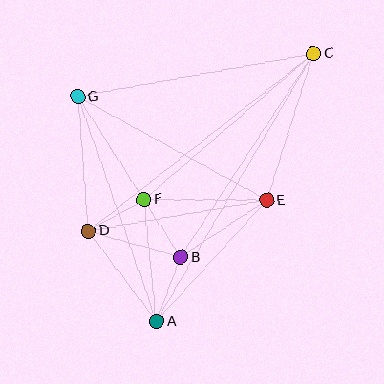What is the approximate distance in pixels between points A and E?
The distance between A and E is approximately 164 pixels.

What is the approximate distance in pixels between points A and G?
The distance between A and G is approximately 238 pixels.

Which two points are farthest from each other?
Points A and C are farthest from each other.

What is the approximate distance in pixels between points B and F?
The distance between B and F is approximately 69 pixels.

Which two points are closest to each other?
Points D and F are closest to each other.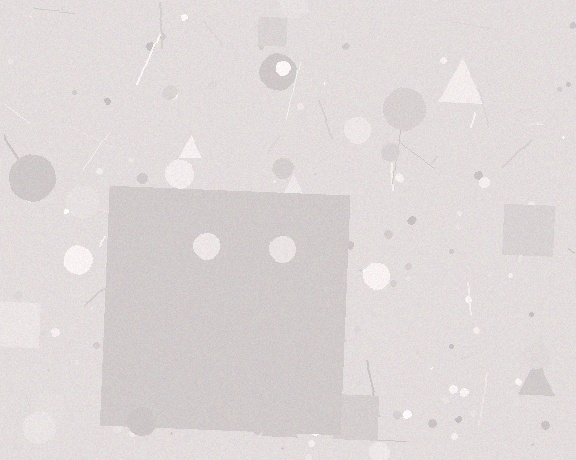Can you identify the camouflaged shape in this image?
The camouflaged shape is a square.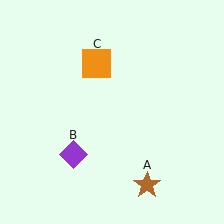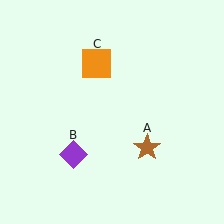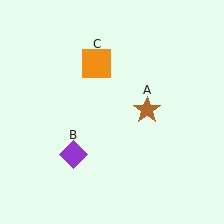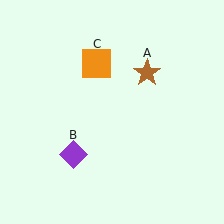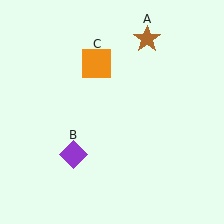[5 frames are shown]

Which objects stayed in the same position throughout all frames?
Purple diamond (object B) and orange square (object C) remained stationary.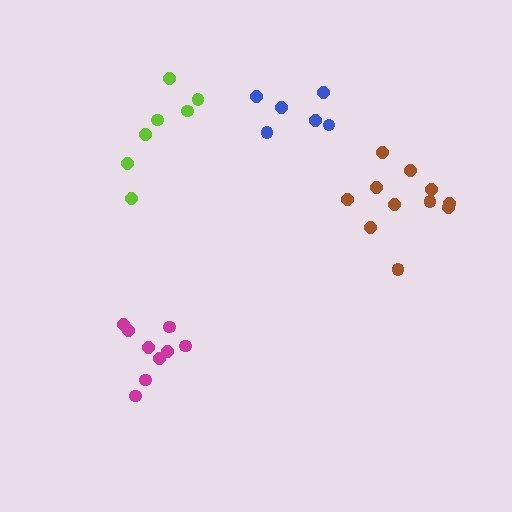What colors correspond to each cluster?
The clusters are colored: lime, brown, blue, magenta.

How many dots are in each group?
Group 1: 7 dots, Group 2: 11 dots, Group 3: 6 dots, Group 4: 9 dots (33 total).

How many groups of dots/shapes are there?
There are 4 groups.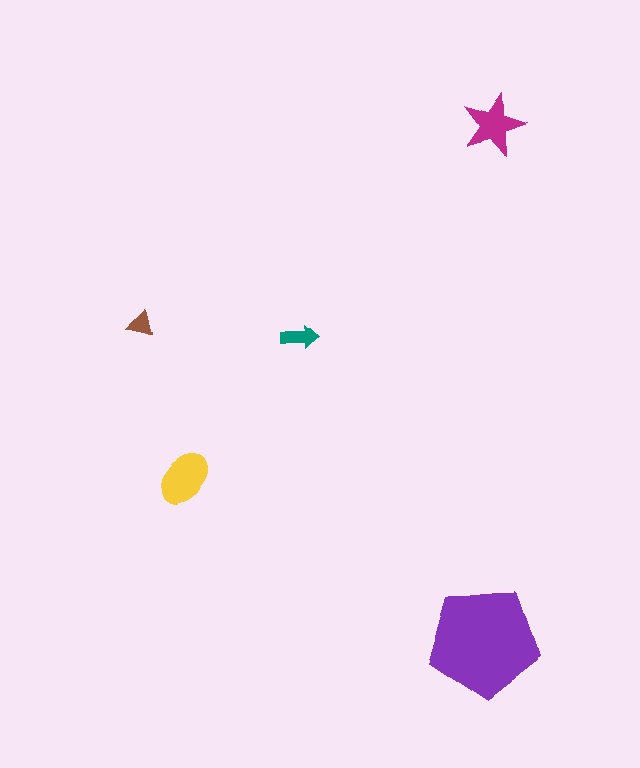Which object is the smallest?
The brown triangle.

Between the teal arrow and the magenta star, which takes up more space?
The magenta star.